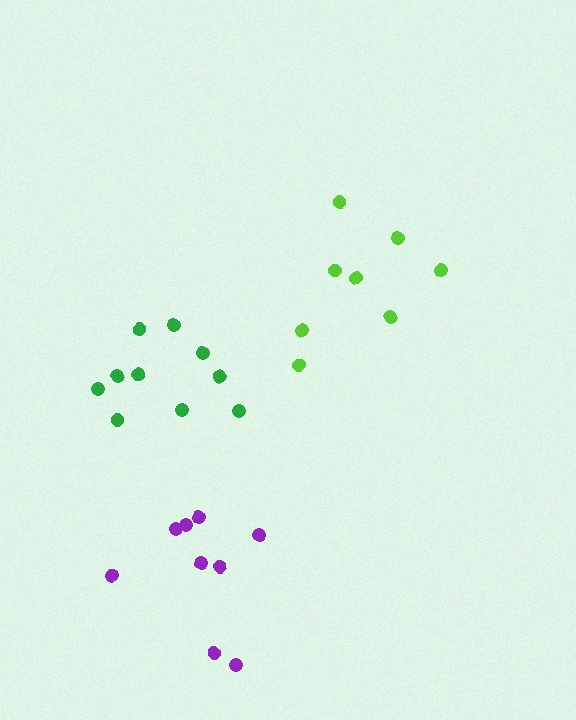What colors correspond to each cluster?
The clusters are colored: purple, lime, green.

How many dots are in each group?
Group 1: 9 dots, Group 2: 8 dots, Group 3: 10 dots (27 total).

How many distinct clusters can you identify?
There are 3 distinct clusters.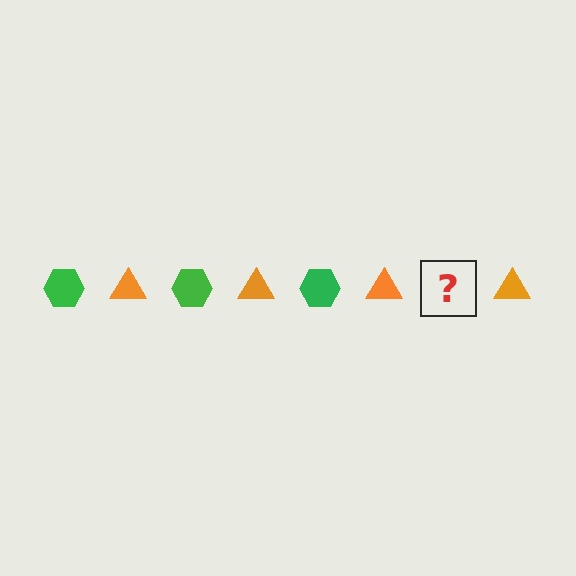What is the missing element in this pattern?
The missing element is a green hexagon.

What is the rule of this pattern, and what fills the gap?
The rule is that the pattern alternates between green hexagon and orange triangle. The gap should be filled with a green hexagon.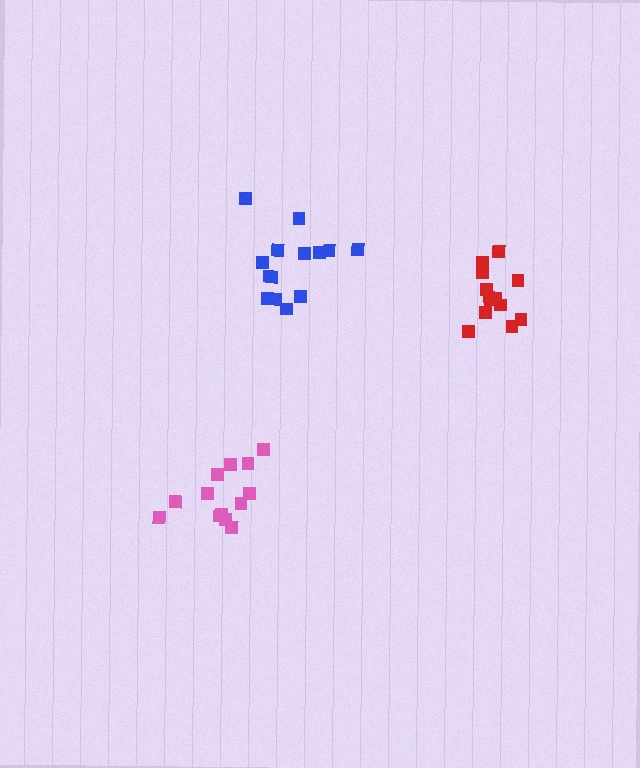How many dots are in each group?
Group 1: 14 dots, Group 2: 13 dots, Group 3: 13 dots (40 total).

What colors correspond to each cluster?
The clusters are colored: blue, red, pink.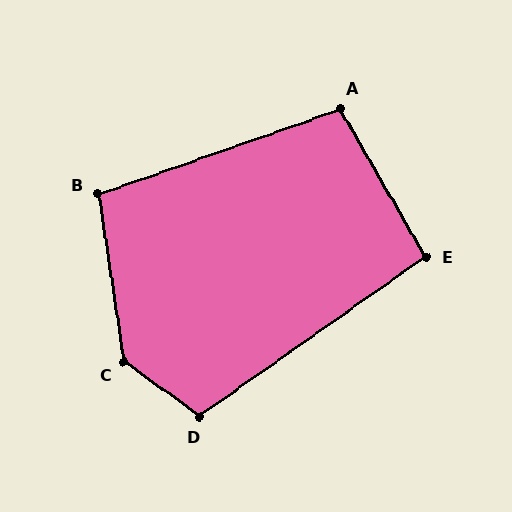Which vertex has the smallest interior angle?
E, at approximately 95 degrees.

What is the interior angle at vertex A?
Approximately 100 degrees (obtuse).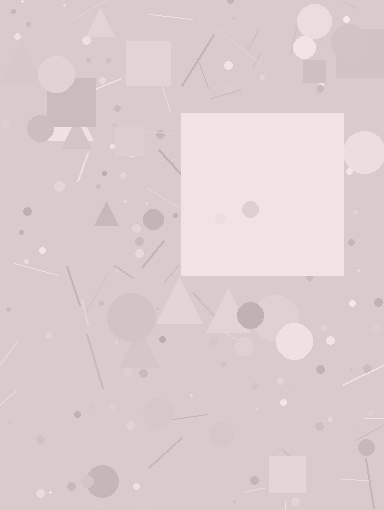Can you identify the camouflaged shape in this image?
The camouflaged shape is a square.